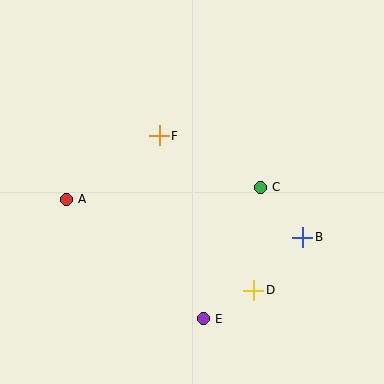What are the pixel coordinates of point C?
Point C is at (260, 187).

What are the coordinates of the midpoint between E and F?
The midpoint between E and F is at (181, 227).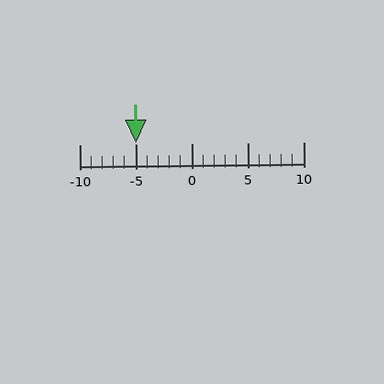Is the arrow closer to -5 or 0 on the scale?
The arrow is closer to -5.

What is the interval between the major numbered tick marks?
The major tick marks are spaced 5 units apart.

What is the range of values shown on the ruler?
The ruler shows values from -10 to 10.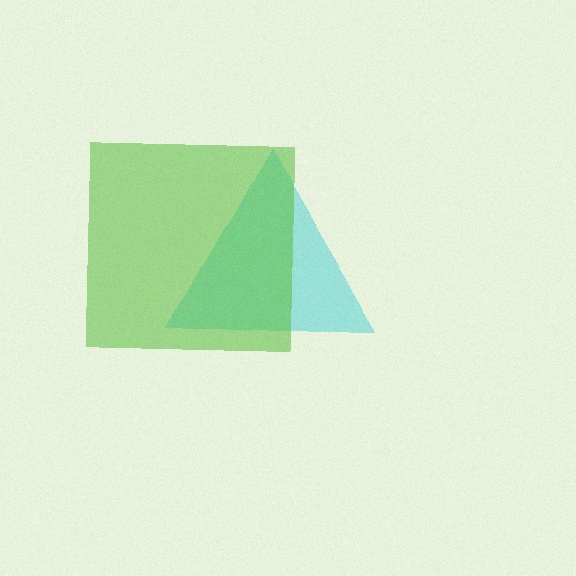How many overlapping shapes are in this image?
There are 2 overlapping shapes in the image.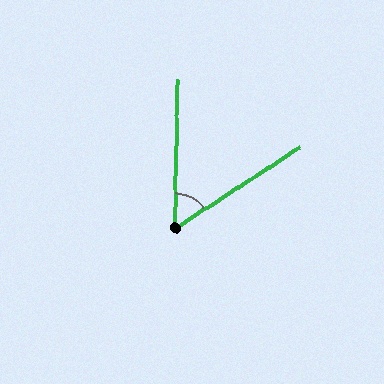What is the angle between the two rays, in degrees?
Approximately 56 degrees.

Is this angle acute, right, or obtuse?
It is acute.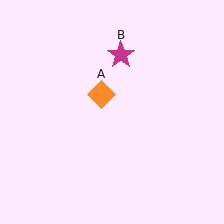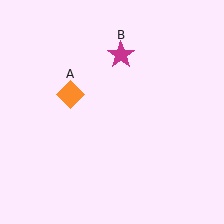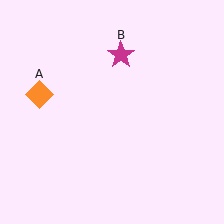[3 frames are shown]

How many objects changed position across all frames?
1 object changed position: orange diamond (object A).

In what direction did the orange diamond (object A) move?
The orange diamond (object A) moved left.